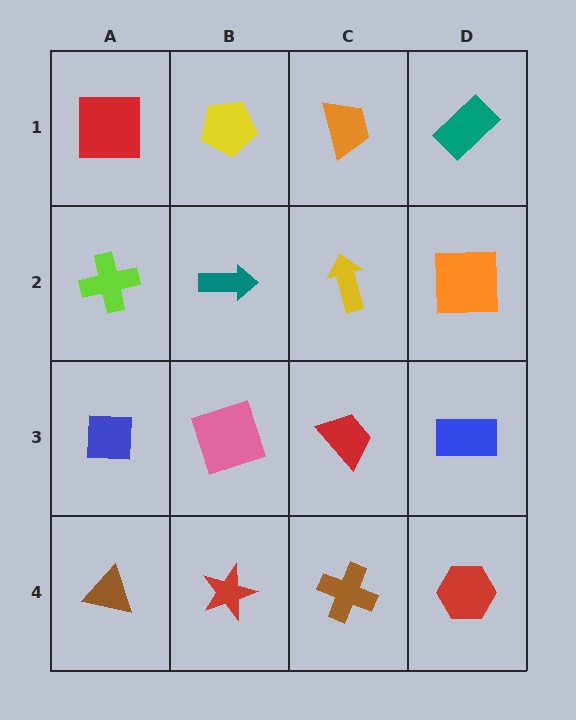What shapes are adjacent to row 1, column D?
An orange square (row 2, column D), an orange trapezoid (row 1, column C).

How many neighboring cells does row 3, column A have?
3.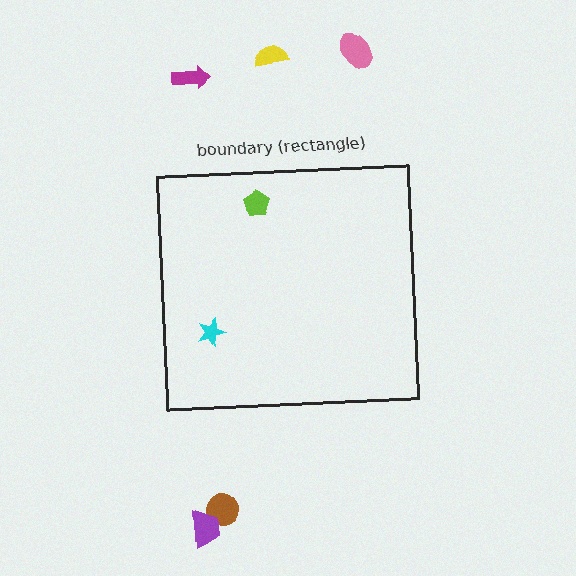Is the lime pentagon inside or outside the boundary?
Inside.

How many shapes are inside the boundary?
2 inside, 5 outside.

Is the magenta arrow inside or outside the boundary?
Outside.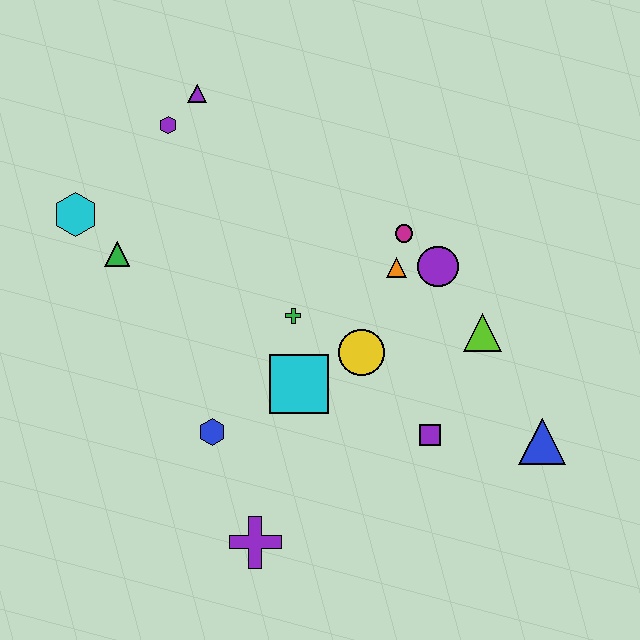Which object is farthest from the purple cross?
The purple triangle is farthest from the purple cross.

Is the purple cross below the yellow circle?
Yes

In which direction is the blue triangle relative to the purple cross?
The blue triangle is to the right of the purple cross.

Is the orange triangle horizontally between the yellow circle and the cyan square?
No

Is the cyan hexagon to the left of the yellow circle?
Yes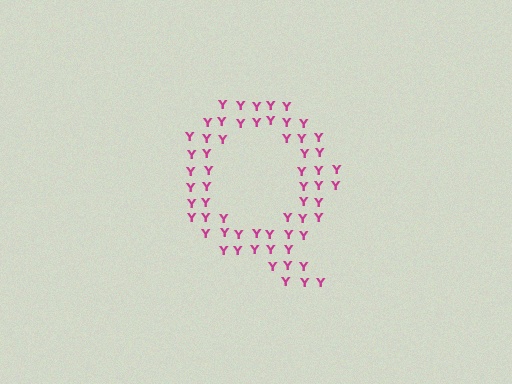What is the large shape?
The large shape is the letter Q.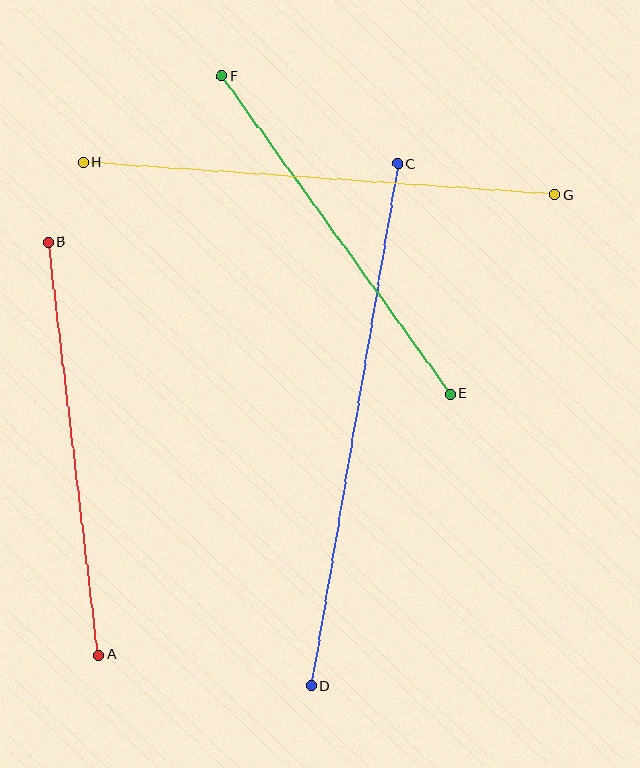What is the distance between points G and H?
The distance is approximately 473 pixels.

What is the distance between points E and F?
The distance is approximately 391 pixels.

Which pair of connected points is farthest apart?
Points C and D are farthest apart.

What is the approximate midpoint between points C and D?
The midpoint is at approximately (354, 425) pixels.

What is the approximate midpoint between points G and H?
The midpoint is at approximately (319, 178) pixels.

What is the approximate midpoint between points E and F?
The midpoint is at approximately (336, 235) pixels.